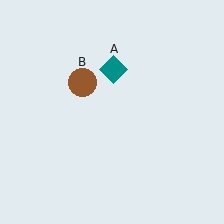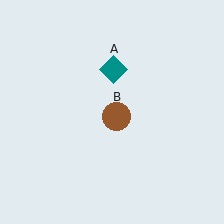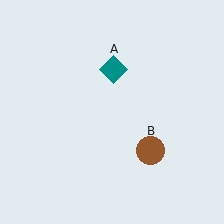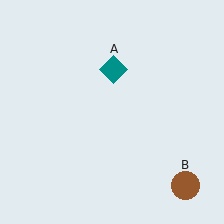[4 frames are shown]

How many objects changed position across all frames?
1 object changed position: brown circle (object B).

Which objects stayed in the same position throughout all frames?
Teal diamond (object A) remained stationary.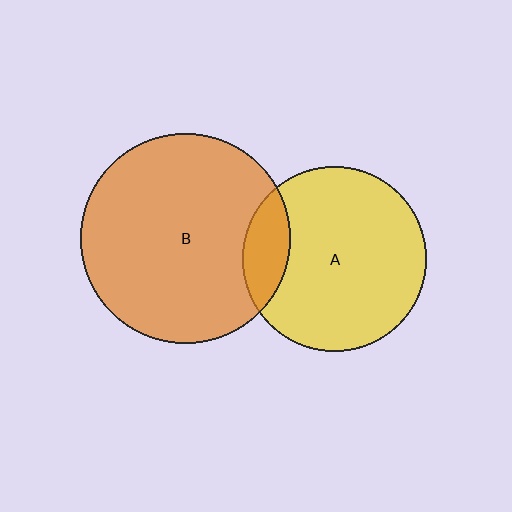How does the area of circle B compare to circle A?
Approximately 1.3 times.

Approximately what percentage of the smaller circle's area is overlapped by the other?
Approximately 15%.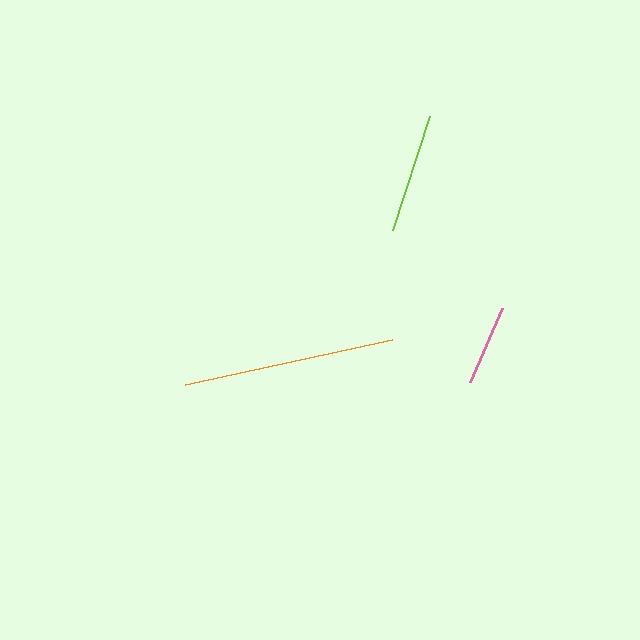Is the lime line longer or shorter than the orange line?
The orange line is longer than the lime line.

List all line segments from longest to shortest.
From longest to shortest: orange, lime, pink.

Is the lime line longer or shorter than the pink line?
The lime line is longer than the pink line.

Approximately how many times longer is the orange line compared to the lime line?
The orange line is approximately 1.8 times the length of the lime line.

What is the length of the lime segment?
The lime segment is approximately 120 pixels long.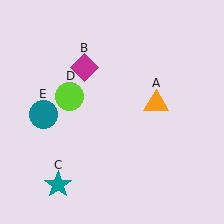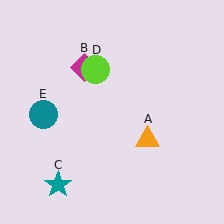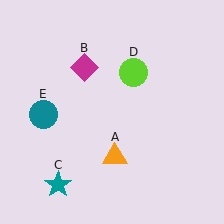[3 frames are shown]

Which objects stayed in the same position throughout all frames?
Magenta diamond (object B) and teal star (object C) and teal circle (object E) remained stationary.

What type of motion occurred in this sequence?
The orange triangle (object A), lime circle (object D) rotated clockwise around the center of the scene.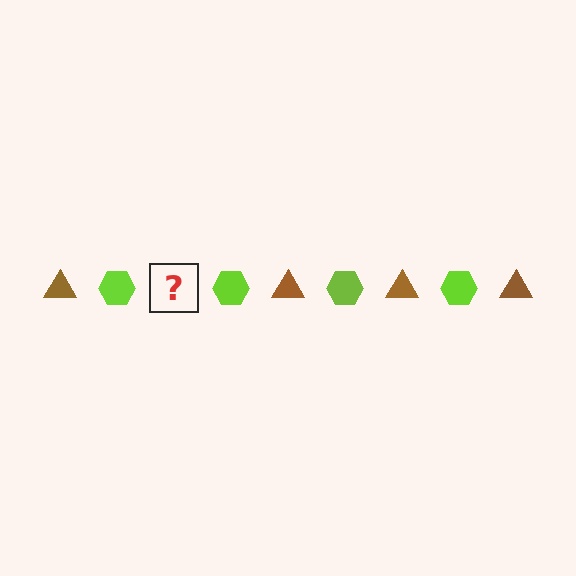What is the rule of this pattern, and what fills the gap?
The rule is that the pattern alternates between brown triangle and lime hexagon. The gap should be filled with a brown triangle.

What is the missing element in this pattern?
The missing element is a brown triangle.